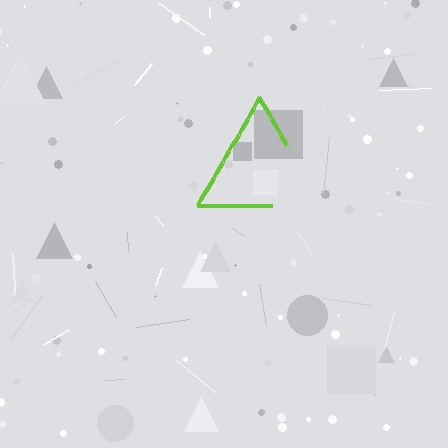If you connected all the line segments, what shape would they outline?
They would outline a triangle.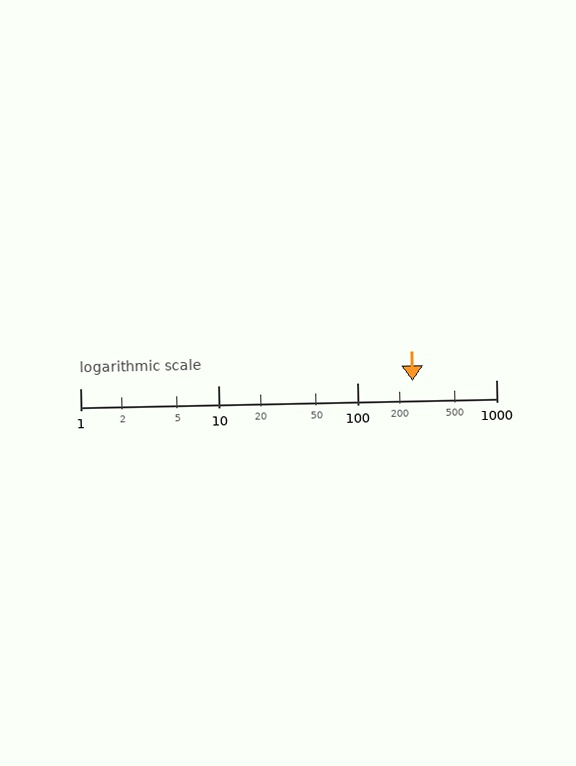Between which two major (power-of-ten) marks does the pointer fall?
The pointer is between 100 and 1000.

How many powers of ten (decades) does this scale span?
The scale spans 3 decades, from 1 to 1000.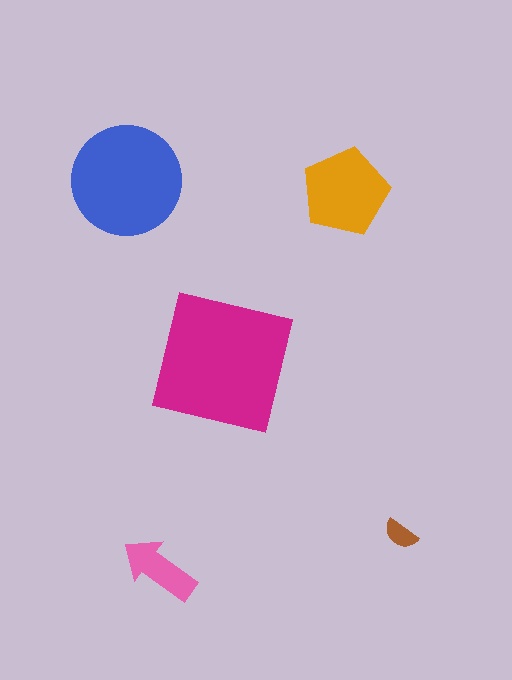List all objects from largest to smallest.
The magenta square, the blue circle, the orange pentagon, the pink arrow, the brown semicircle.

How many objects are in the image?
There are 5 objects in the image.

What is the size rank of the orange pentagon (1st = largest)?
3rd.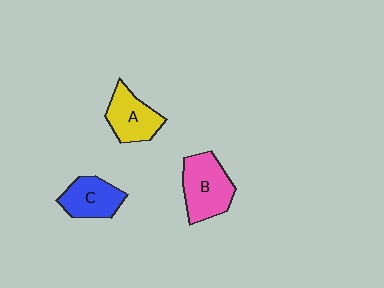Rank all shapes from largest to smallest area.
From largest to smallest: B (pink), A (yellow), C (blue).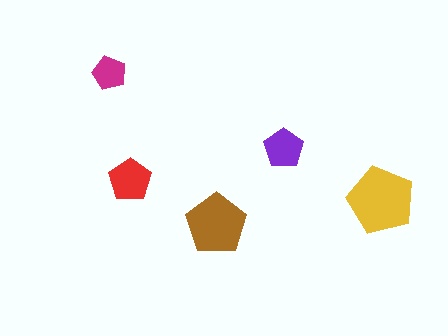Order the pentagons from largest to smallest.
the yellow one, the brown one, the red one, the purple one, the magenta one.